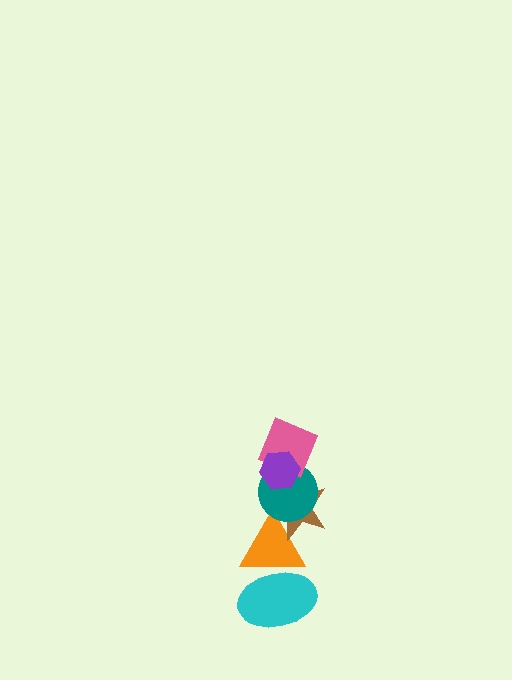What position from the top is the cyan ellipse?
The cyan ellipse is 6th from the top.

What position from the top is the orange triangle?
The orange triangle is 5th from the top.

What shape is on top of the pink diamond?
The purple hexagon is on top of the pink diamond.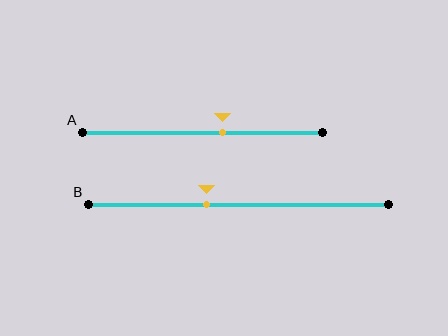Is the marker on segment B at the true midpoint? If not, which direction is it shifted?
No, the marker on segment B is shifted to the left by about 11% of the segment length.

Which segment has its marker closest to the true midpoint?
Segment A has its marker closest to the true midpoint.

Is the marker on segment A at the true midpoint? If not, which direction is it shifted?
No, the marker on segment A is shifted to the right by about 8% of the segment length.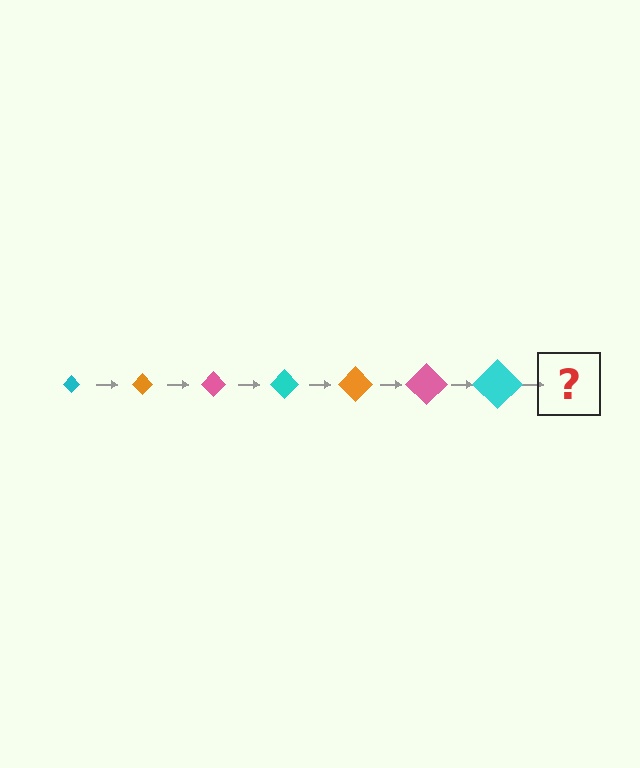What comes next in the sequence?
The next element should be an orange diamond, larger than the previous one.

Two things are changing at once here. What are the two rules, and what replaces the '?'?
The two rules are that the diamond grows larger each step and the color cycles through cyan, orange, and pink. The '?' should be an orange diamond, larger than the previous one.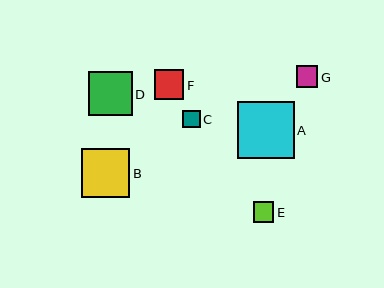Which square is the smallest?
Square C is the smallest with a size of approximately 18 pixels.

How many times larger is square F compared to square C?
Square F is approximately 1.7 times the size of square C.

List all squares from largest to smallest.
From largest to smallest: A, B, D, F, G, E, C.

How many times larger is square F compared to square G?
Square F is approximately 1.4 times the size of square G.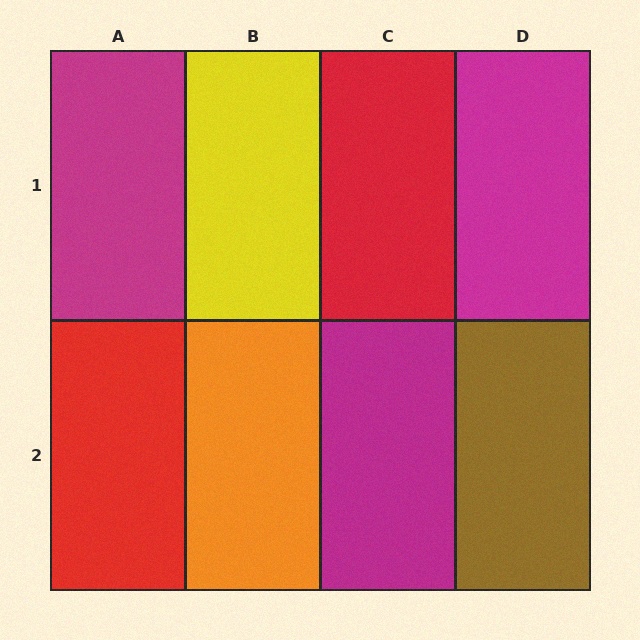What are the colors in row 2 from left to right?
Red, orange, magenta, brown.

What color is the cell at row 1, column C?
Red.